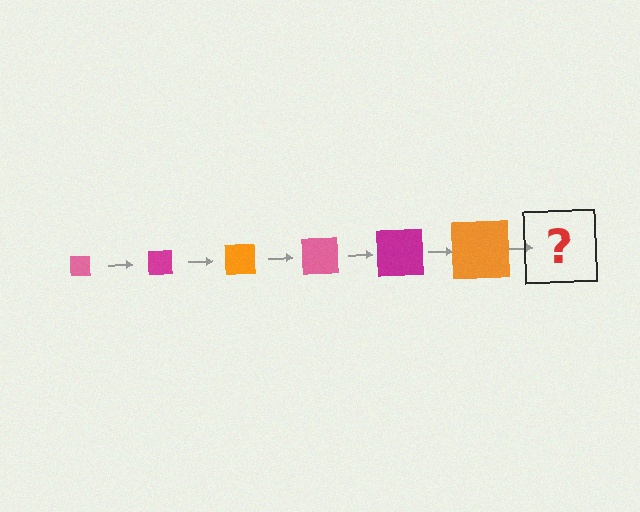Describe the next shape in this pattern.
It should be a pink square, larger than the previous one.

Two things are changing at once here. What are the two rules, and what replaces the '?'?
The two rules are that the square grows larger each step and the color cycles through pink, magenta, and orange. The '?' should be a pink square, larger than the previous one.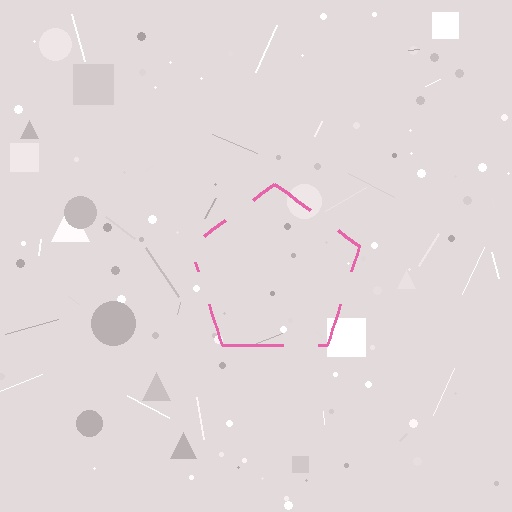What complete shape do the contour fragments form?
The contour fragments form a pentagon.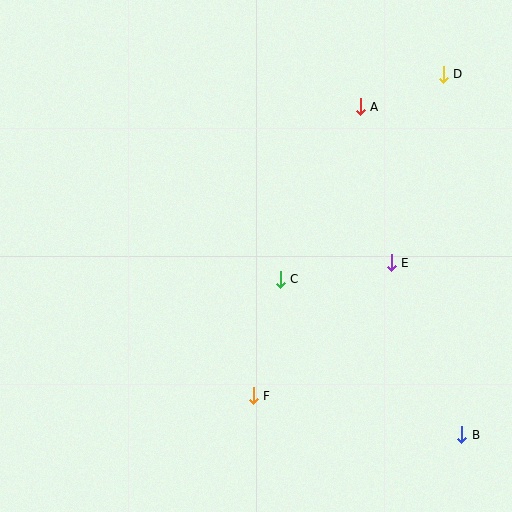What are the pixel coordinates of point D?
Point D is at (443, 74).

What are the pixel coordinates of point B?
Point B is at (462, 435).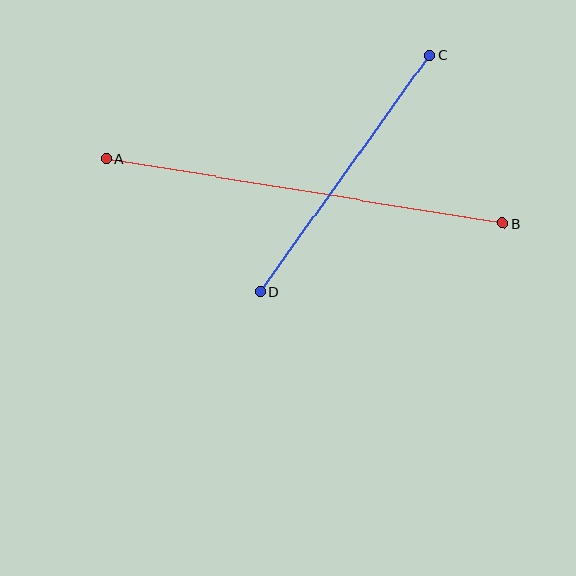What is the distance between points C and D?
The distance is approximately 291 pixels.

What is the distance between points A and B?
The distance is approximately 402 pixels.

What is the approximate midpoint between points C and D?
The midpoint is at approximately (345, 173) pixels.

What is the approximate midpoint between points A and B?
The midpoint is at approximately (305, 191) pixels.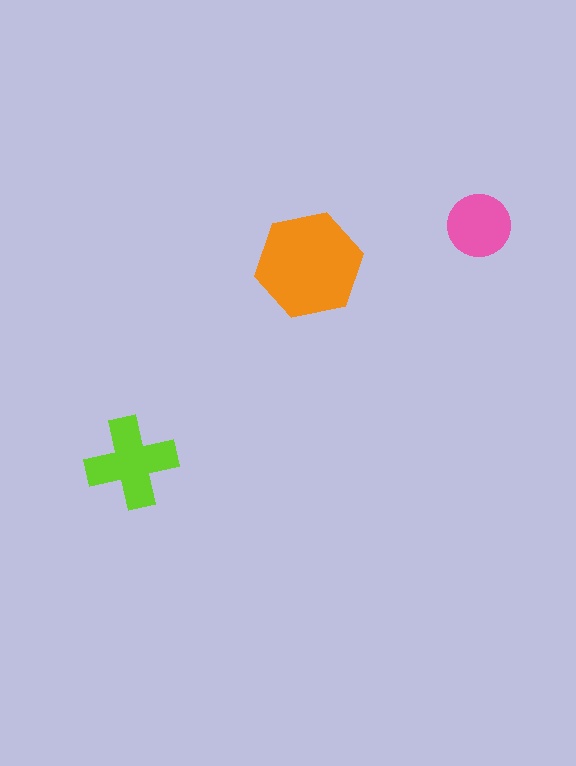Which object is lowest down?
The lime cross is bottommost.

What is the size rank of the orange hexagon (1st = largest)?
1st.